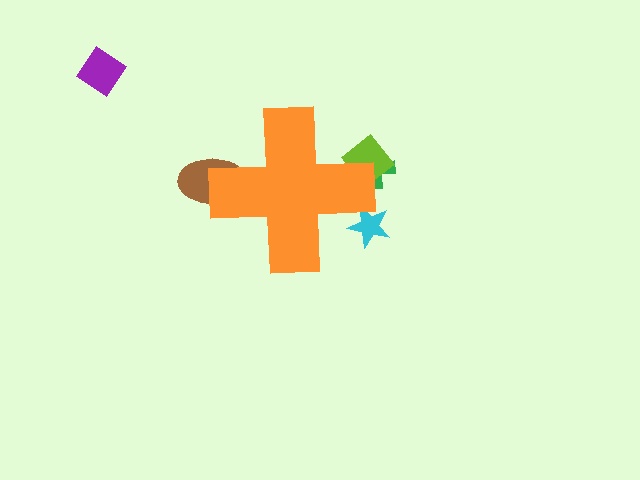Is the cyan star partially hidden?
Yes, the cyan star is partially hidden behind the orange cross.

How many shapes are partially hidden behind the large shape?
4 shapes are partially hidden.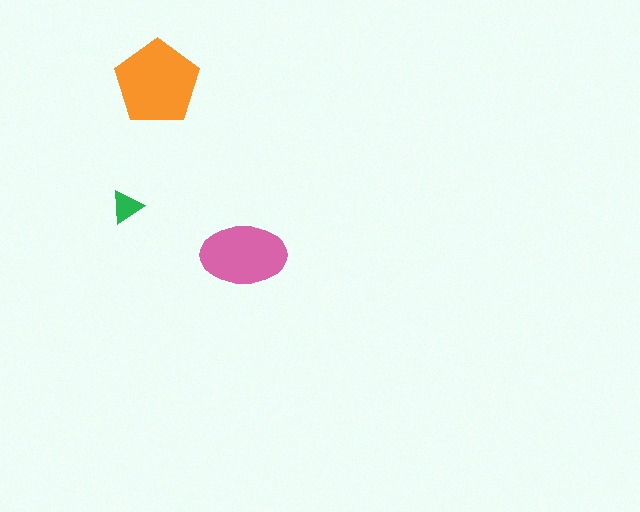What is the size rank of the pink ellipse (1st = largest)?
2nd.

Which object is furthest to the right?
The pink ellipse is rightmost.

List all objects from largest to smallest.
The orange pentagon, the pink ellipse, the green triangle.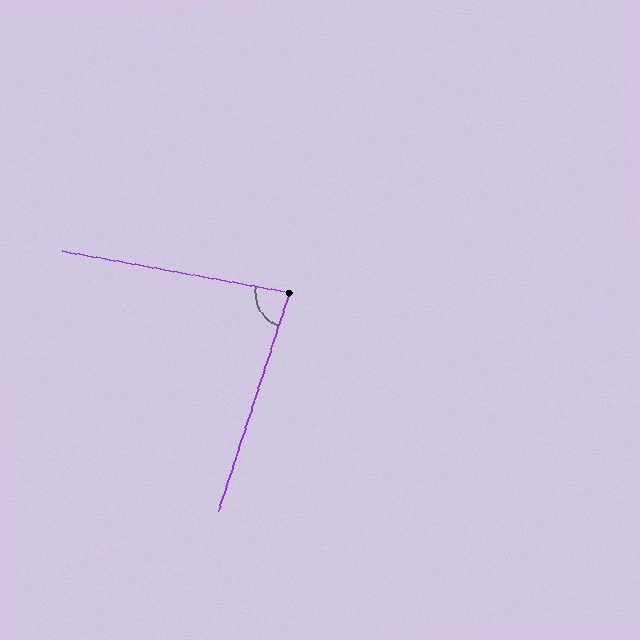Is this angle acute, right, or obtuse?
It is acute.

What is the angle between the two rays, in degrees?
Approximately 82 degrees.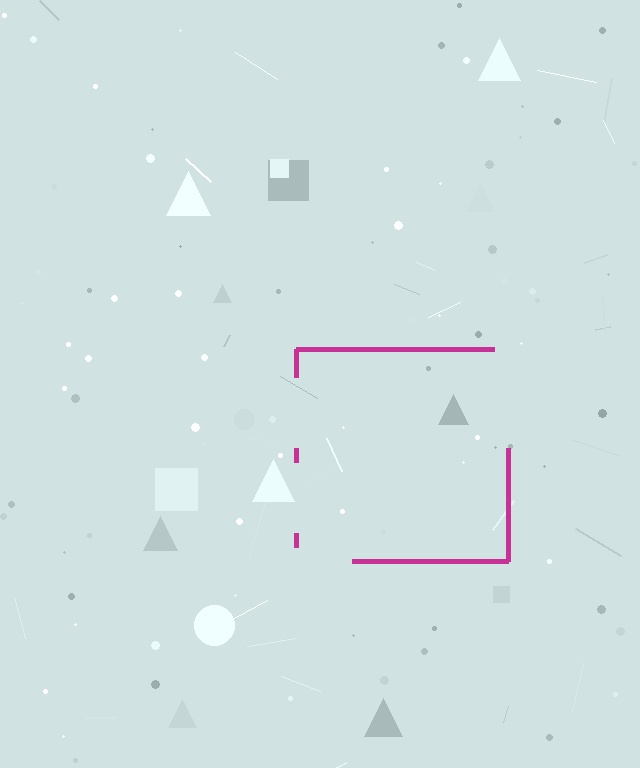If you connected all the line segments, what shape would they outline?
They would outline a square.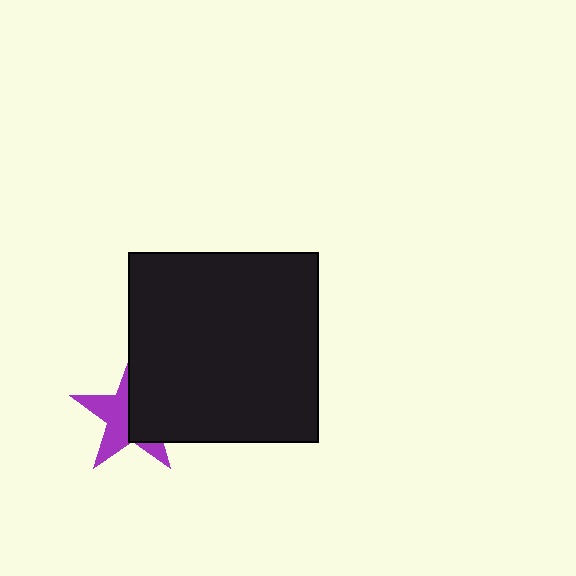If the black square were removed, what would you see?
You would see the complete purple star.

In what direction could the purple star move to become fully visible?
The purple star could move left. That would shift it out from behind the black square entirely.